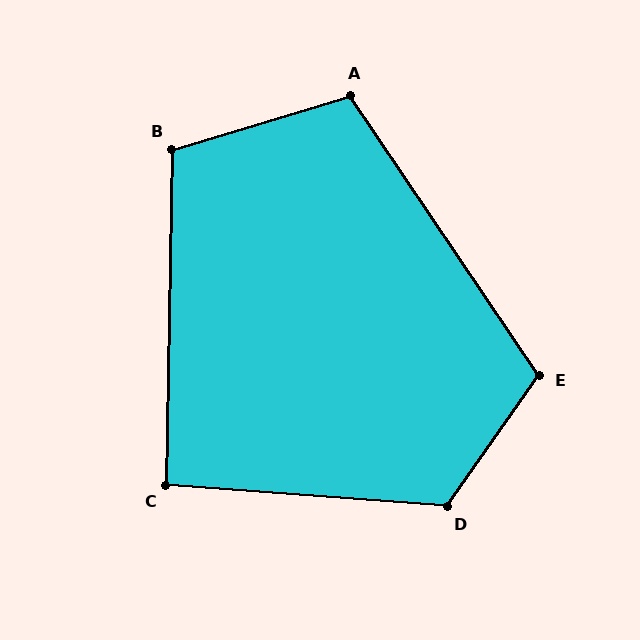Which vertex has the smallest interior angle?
C, at approximately 93 degrees.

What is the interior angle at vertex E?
Approximately 111 degrees (obtuse).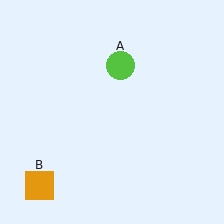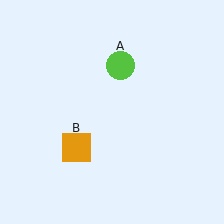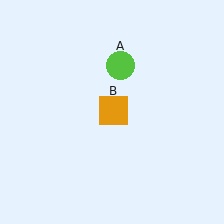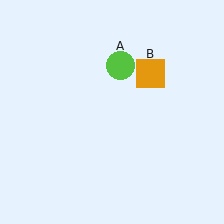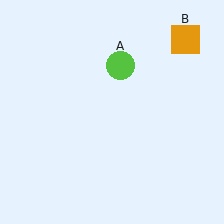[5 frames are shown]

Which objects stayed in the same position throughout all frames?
Lime circle (object A) remained stationary.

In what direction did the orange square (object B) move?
The orange square (object B) moved up and to the right.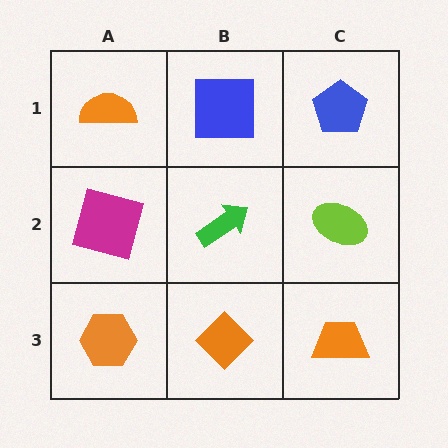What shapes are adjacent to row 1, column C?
A lime ellipse (row 2, column C), a blue square (row 1, column B).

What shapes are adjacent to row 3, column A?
A magenta square (row 2, column A), an orange diamond (row 3, column B).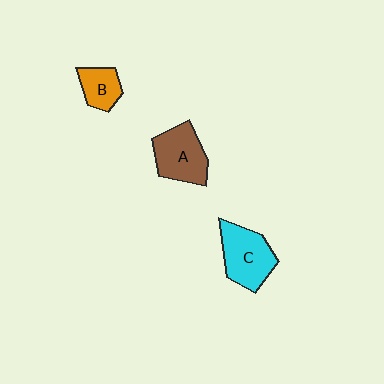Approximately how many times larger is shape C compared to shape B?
Approximately 1.8 times.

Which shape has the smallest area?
Shape B (orange).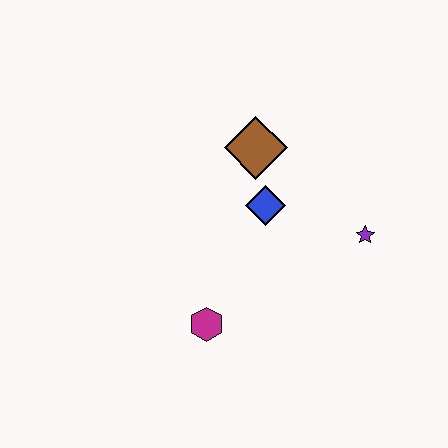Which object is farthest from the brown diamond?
The magenta hexagon is farthest from the brown diamond.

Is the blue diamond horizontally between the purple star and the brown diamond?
Yes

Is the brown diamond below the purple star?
No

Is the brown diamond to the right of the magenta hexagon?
Yes